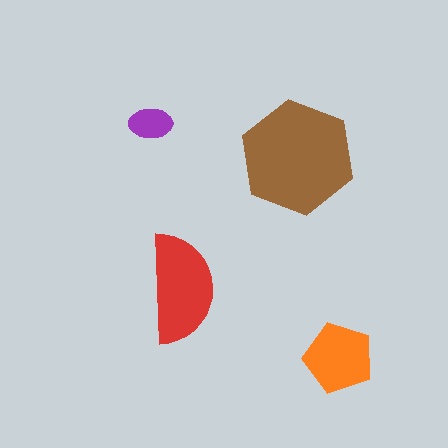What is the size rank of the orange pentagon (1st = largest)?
3rd.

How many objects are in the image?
There are 4 objects in the image.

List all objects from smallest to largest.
The purple ellipse, the orange pentagon, the red semicircle, the brown hexagon.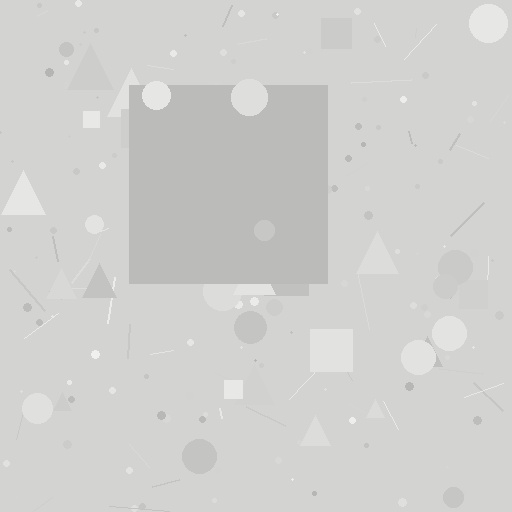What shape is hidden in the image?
A square is hidden in the image.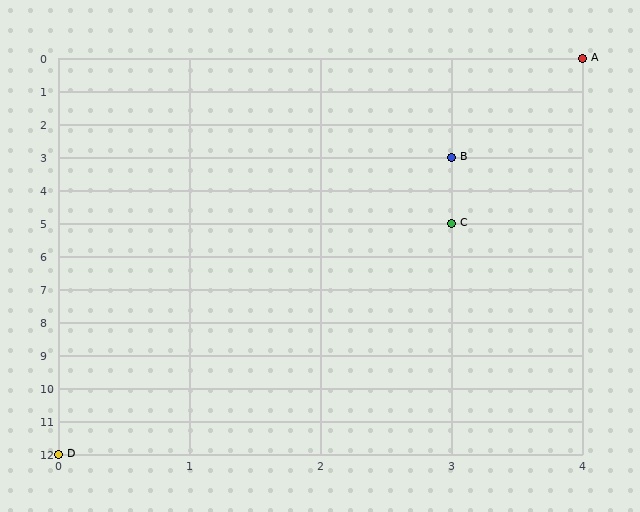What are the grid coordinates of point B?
Point B is at grid coordinates (3, 3).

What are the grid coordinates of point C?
Point C is at grid coordinates (3, 5).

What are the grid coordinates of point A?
Point A is at grid coordinates (4, 0).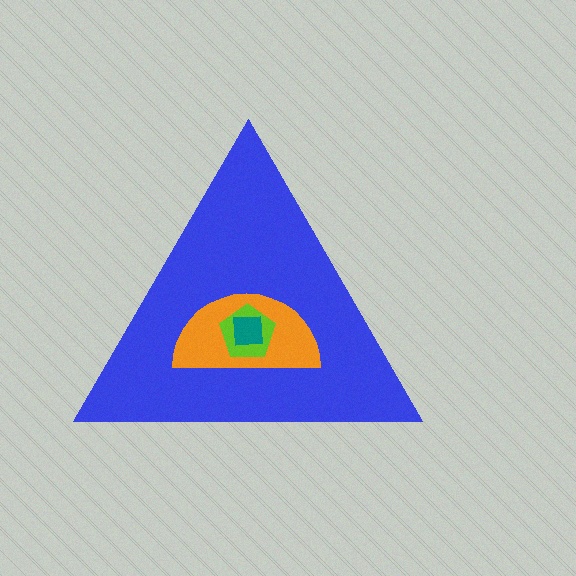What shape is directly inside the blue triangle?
The orange semicircle.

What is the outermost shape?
The blue triangle.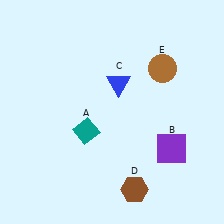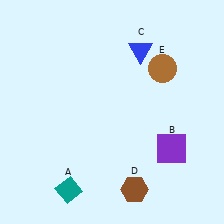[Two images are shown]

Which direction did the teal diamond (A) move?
The teal diamond (A) moved down.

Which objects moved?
The objects that moved are: the teal diamond (A), the blue triangle (C).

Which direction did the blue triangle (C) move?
The blue triangle (C) moved up.